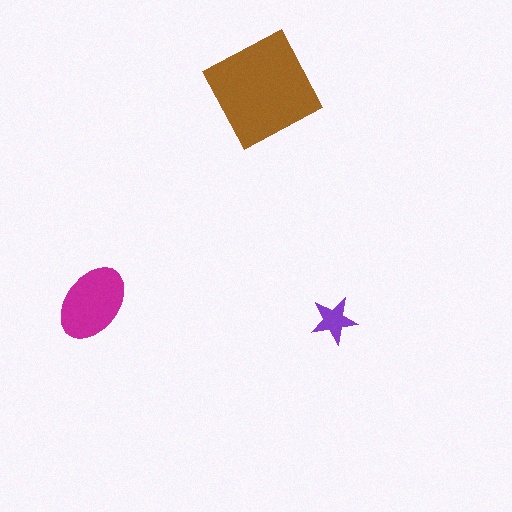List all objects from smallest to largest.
The purple star, the magenta ellipse, the brown diamond.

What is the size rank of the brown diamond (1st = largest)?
1st.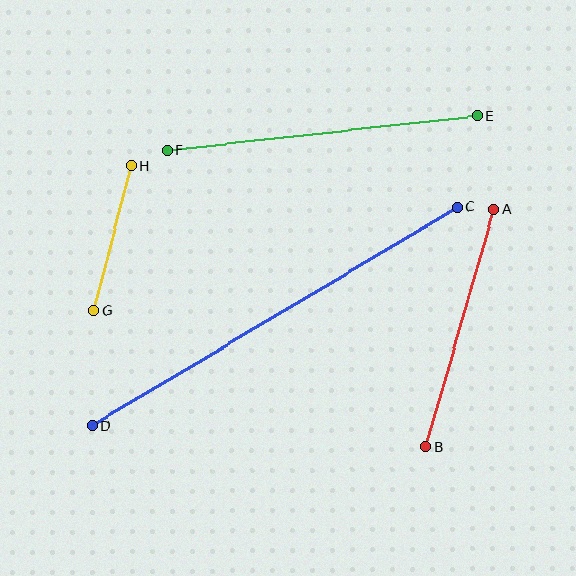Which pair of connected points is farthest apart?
Points C and D are farthest apart.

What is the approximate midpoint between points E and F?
The midpoint is at approximately (322, 133) pixels.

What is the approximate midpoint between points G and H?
The midpoint is at approximately (113, 238) pixels.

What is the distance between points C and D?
The distance is approximately 425 pixels.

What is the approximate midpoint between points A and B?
The midpoint is at approximately (460, 328) pixels.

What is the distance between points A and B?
The distance is approximately 246 pixels.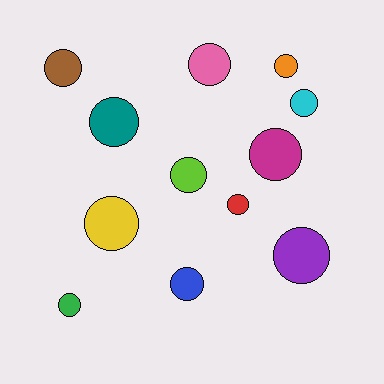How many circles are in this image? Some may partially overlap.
There are 12 circles.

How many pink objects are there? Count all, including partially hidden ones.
There is 1 pink object.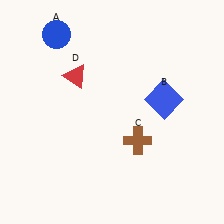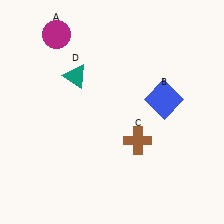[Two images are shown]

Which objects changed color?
A changed from blue to magenta. D changed from red to teal.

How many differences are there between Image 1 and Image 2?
There are 2 differences between the two images.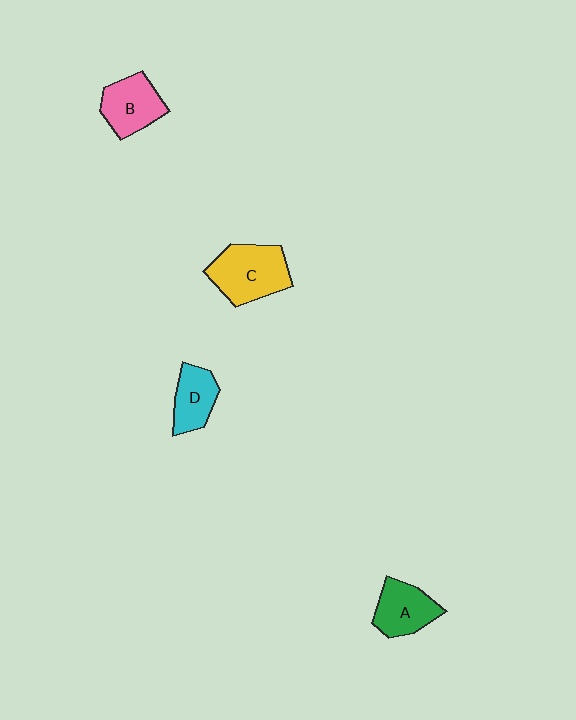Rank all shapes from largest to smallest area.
From largest to smallest: C (yellow), B (pink), A (green), D (cyan).